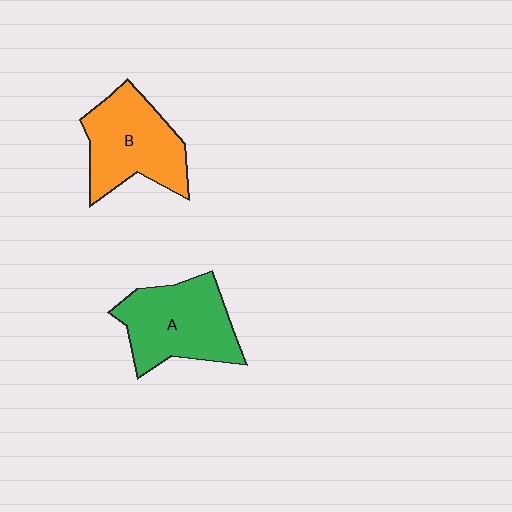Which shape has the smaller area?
Shape B (orange).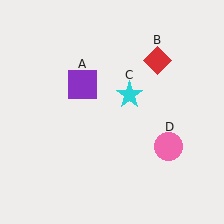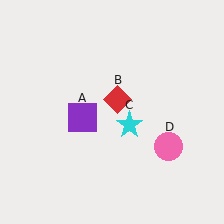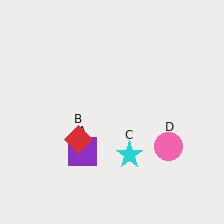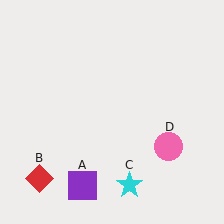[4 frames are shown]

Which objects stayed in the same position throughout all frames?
Pink circle (object D) remained stationary.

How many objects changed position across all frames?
3 objects changed position: purple square (object A), red diamond (object B), cyan star (object C).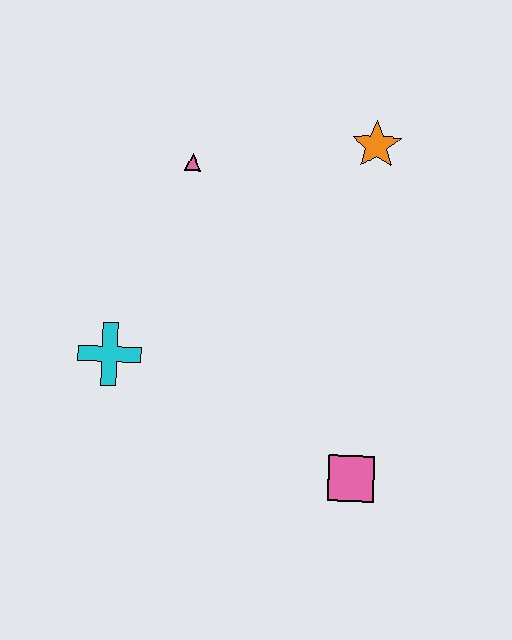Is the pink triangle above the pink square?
Yes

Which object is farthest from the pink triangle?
The pink square is farthest from the pink triangle.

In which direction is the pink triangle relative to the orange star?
The pink triangle is to the left of the orange star.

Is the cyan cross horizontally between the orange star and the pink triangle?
No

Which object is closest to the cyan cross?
The pink triangle is closest to the cyan cross.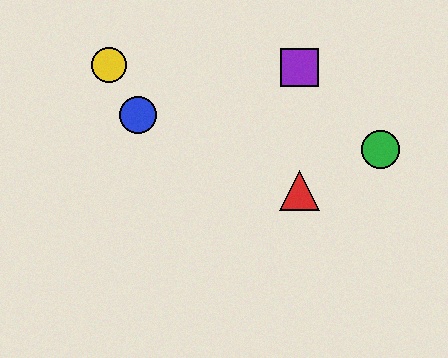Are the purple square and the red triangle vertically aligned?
Yes, both are at x≈300.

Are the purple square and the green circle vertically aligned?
No, the purple square is at x≈300 and the green circle is at x≈381.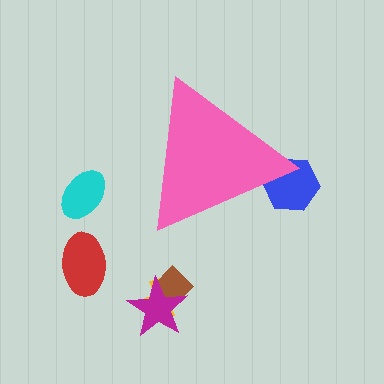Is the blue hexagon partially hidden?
Yes, the blue hexagon is partially hidden behind the pink triangle.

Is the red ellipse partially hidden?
No, the red ellipse is fully visible.